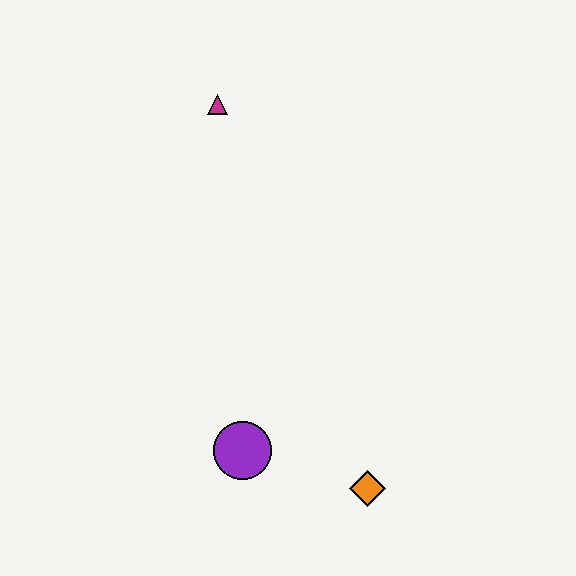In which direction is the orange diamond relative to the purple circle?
The orange diamond is to the right of the purple circle.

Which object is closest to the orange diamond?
The purple circle is closest to the orange diamond.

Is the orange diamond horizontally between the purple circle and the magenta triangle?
No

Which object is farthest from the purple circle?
The magenta triangle is farthest from the purple circle.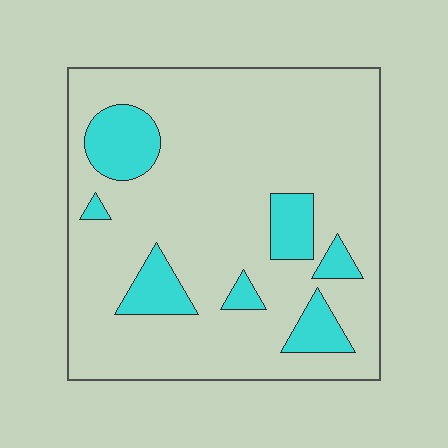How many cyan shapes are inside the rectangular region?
7.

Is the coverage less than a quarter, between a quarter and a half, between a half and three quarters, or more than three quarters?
Less than a quarter.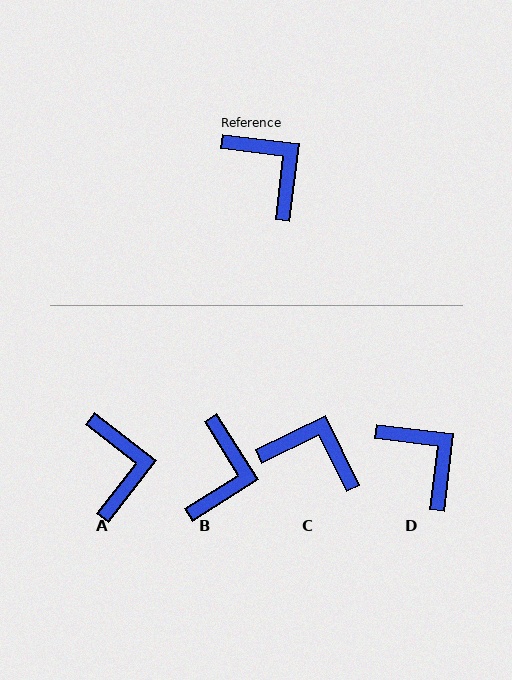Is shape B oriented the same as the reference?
No, it is off by about 51 degrees.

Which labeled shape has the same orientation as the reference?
D.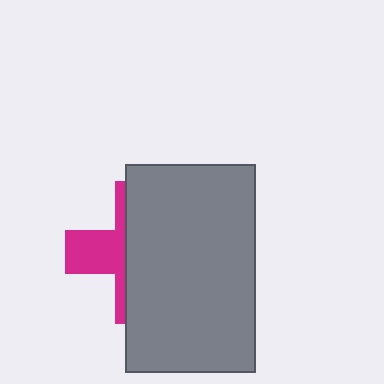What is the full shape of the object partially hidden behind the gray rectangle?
The partially hidden object is a magenta cross.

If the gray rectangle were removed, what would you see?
You would see the complete magenta cross.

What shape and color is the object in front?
The object in front is a gray rectangle.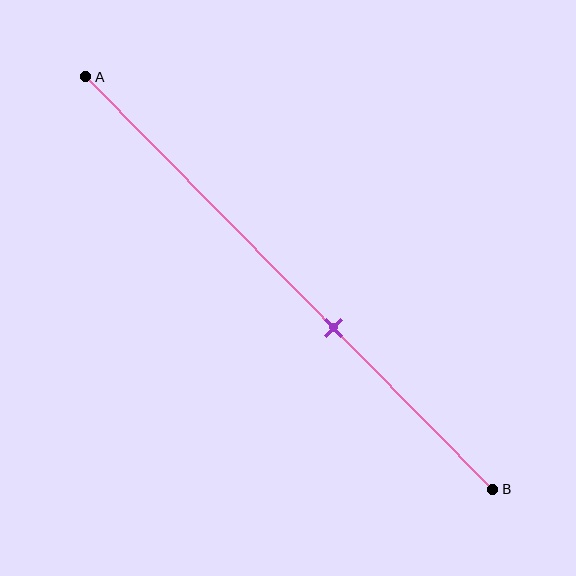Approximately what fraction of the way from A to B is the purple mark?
The purple mark is approximately 60% of the way from A to B.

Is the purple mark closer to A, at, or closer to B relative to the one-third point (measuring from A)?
The purple mark is closer to point B than the one-third point of segment AB.